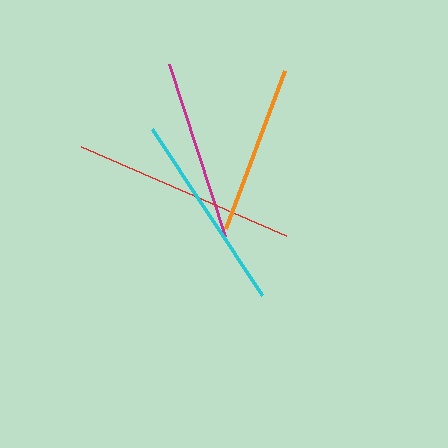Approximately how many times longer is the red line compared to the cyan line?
The red line is approximately 1.1 times the length of the cyan line.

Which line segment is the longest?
The red line is the longest at approximately 223 pixels.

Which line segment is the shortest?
The orange line is the shortest at approximately 168 pixels.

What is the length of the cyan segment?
The cyan segment is approximately 199 pixels long.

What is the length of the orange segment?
The orange segment is approximately 168 pixels long.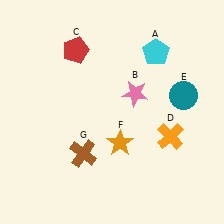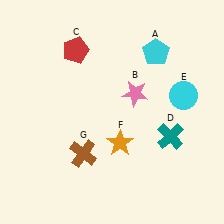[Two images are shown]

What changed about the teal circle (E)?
In Image 1, E is teal. In Image 2, it changed to cyan.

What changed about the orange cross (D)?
In Image 1, D is orange. In Image 2, it changed to teal.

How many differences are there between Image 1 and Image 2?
There are 2 differences between the two images.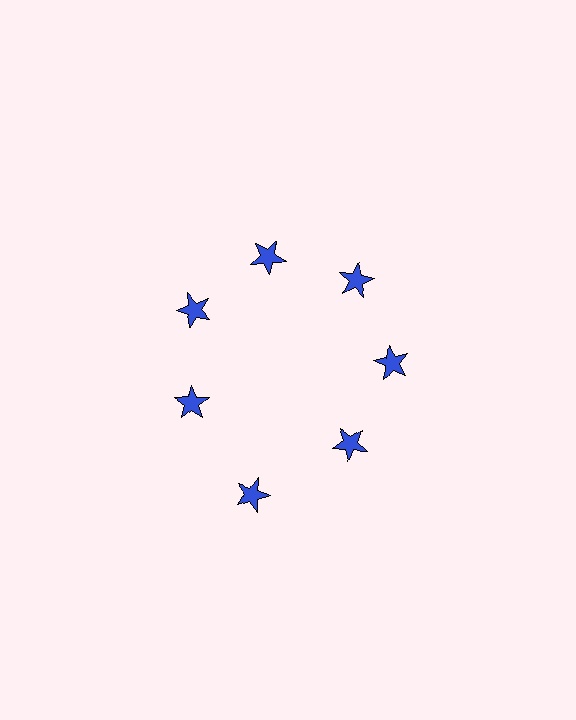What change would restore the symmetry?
The symmetry would be restored by moving it inward, back onto the ring so that all 7 stars sit at equal angles and equal distance from the center.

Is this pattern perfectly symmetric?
No. The 7 blue stars are arranged in a ring, but one element near the 6 o'clock position is pushed outward from the center, breaking the 7-fold rotational symmetry.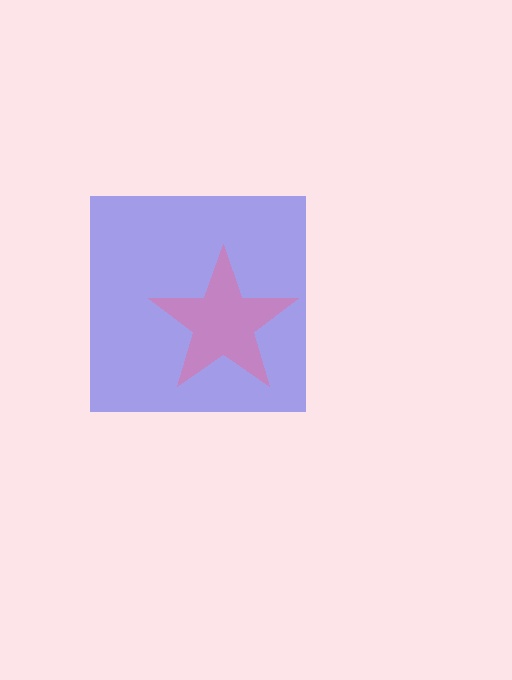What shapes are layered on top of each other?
The layered shapes are: a blue square, a pink star.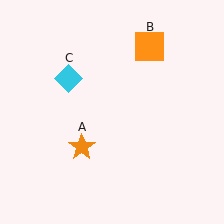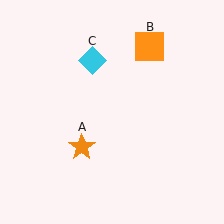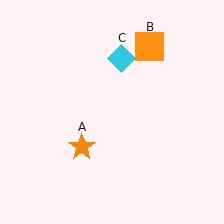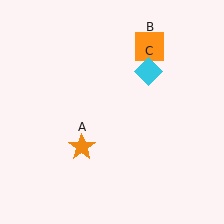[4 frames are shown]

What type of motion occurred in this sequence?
The cyan diamond (object C) rotated clockwise around the center of the scene.